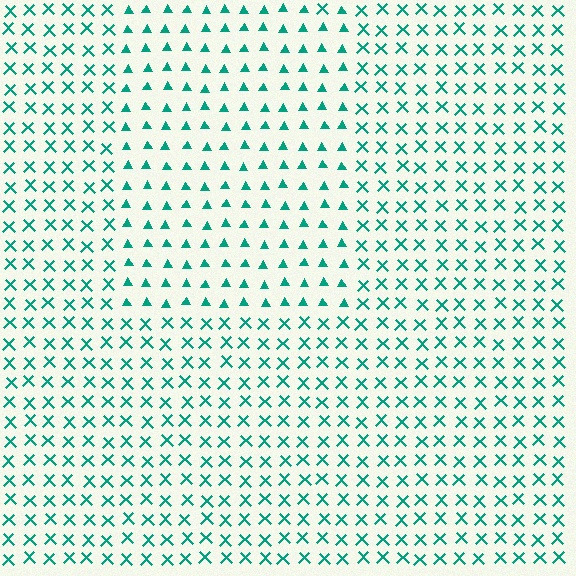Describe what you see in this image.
The image is filled with small teal elements arranged in a uniform grid. A rectangle-shaped region contains triangles, while the surrounding area contains X marks. The boundary is defined purely by the change in element shape.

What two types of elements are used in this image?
The image uses triangles inside the rectangle region and X marks outside it.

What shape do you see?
I see a rectangle.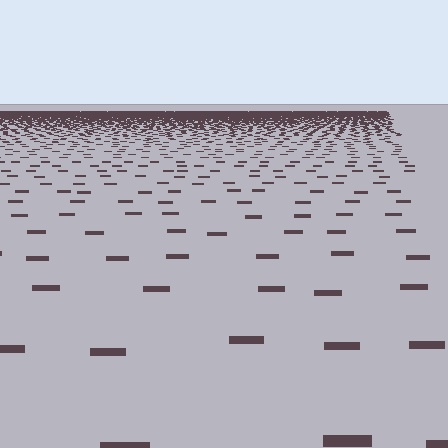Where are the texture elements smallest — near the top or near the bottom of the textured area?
Near the top.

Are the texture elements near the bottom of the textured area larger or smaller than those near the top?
Larger. Near the bottom, elements are closer to the viewer and appear at a bigger on-screen size.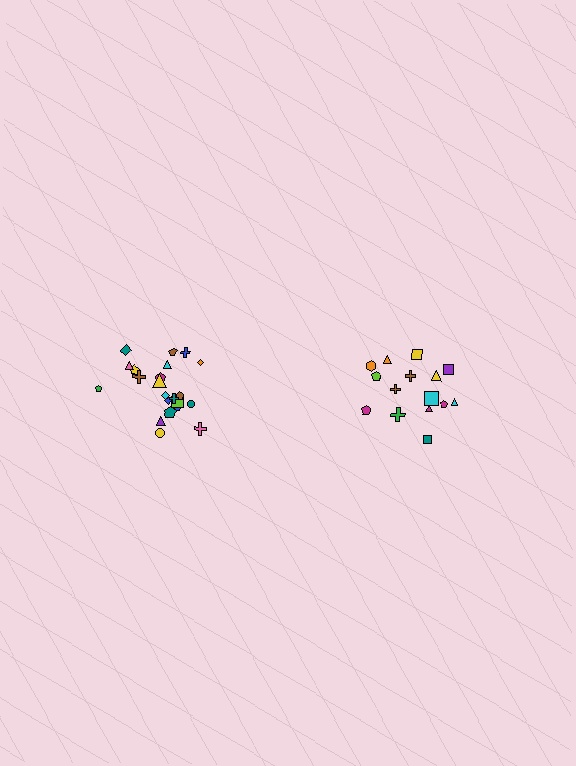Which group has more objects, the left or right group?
The left group.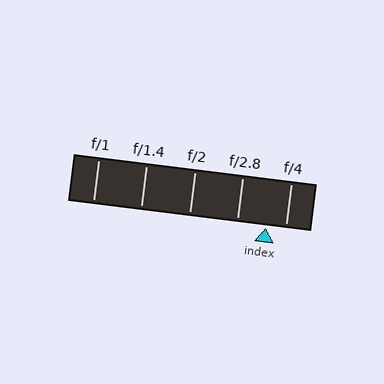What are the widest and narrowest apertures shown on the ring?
The widest aperture shown is f/1 and the narrowest is f/4.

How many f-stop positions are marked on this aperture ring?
There are 5 f-stop positions marked.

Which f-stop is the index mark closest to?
The index mark is closest to f/4.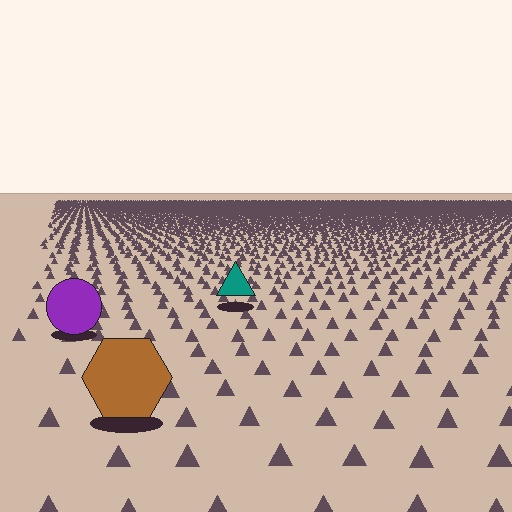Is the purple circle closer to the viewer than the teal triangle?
Yes. The purple circle is closer — you can tell from the texture gradient: the ground texture is coarser near it.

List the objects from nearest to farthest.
From nearest to farthest: the brown hexagon, the purple circle, the teal triangle.